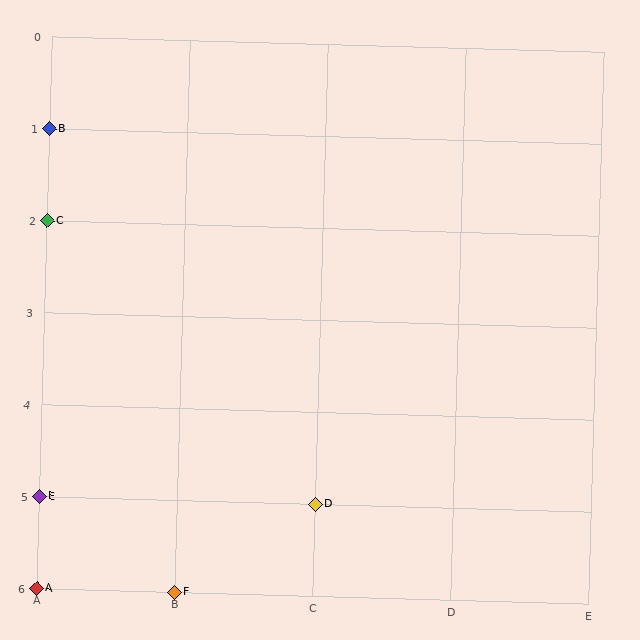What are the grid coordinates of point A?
Point A is at grid coordinates (A, 6).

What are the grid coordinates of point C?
Point C is at grid coordinates (A, 2).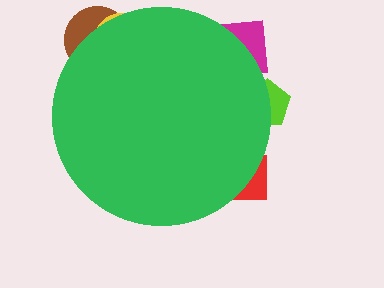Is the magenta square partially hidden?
Yes, the magenta square is partially hidden behind the green circle.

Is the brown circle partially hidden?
Yes, the brown circle is partially hidden behind the green circle.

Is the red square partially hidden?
Yes, the red square is partially hidden behind the green circle.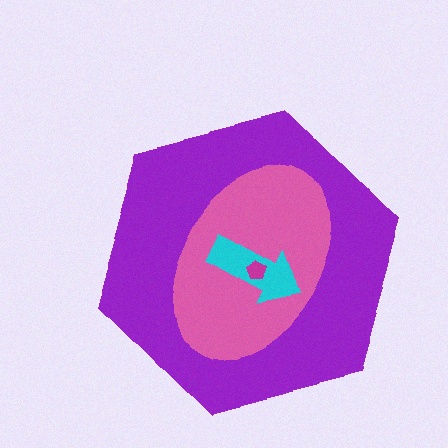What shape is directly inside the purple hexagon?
The pink ellipse.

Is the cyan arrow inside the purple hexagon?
Yes.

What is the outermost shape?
The purple hexagon.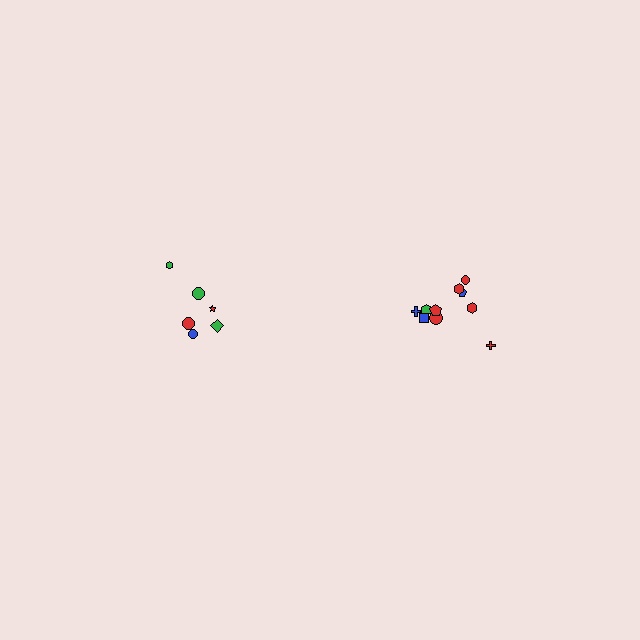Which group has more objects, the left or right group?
The right group.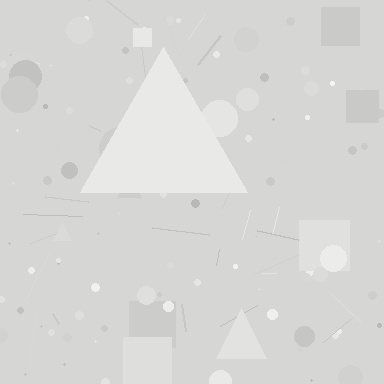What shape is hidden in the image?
A triangle is hidden in the image.